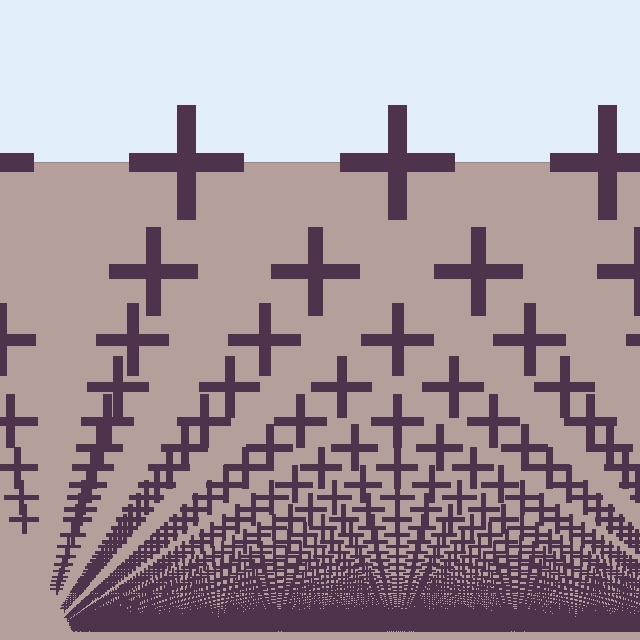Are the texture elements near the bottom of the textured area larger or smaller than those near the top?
Smaller. The gradient is inverted — elements near the bottom are smaller and denser.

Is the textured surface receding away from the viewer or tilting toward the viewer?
The surface appears to tilt toward the viewer. Texture elements get larger and sparser toward the top.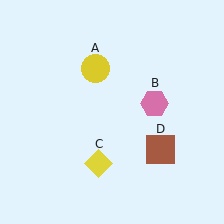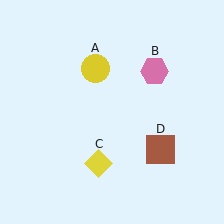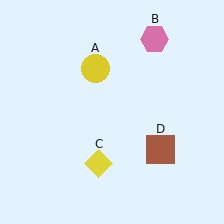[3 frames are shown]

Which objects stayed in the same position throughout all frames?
Yellow circle (object A) and yellow diamond (object C) and brown square (object D) remained stationary.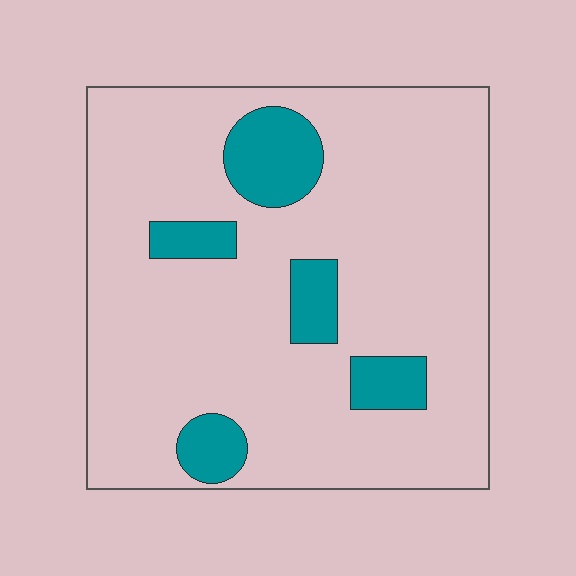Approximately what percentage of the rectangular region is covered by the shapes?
Approximately 15%.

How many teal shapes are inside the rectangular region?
5.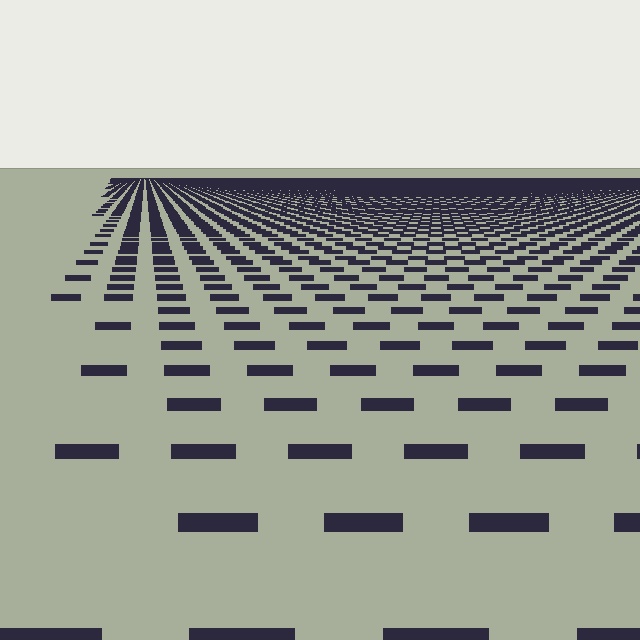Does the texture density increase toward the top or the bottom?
Density increases toward the top.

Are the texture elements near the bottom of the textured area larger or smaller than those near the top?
Larger. Near the bottom, elements are closer to the viewer and appear at a bigger on-screen size.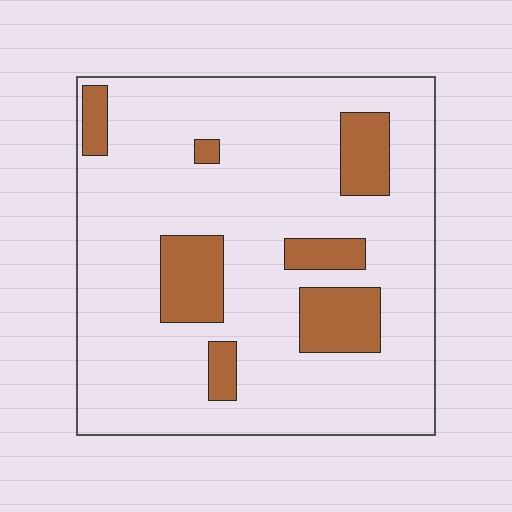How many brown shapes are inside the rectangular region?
7.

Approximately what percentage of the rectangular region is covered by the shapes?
Approximately 15%.